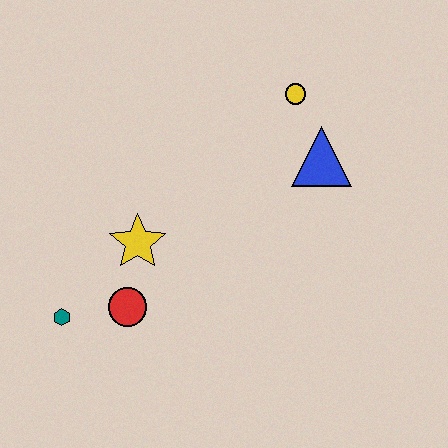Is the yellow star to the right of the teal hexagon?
Yes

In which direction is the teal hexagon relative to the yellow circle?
The teal hexagon is to the left of the yellow circle.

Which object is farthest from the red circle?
The yellow circle is farthest from the red circle.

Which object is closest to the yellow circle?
The blue triangle is closest to the yellow circle.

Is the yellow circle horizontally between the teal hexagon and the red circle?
No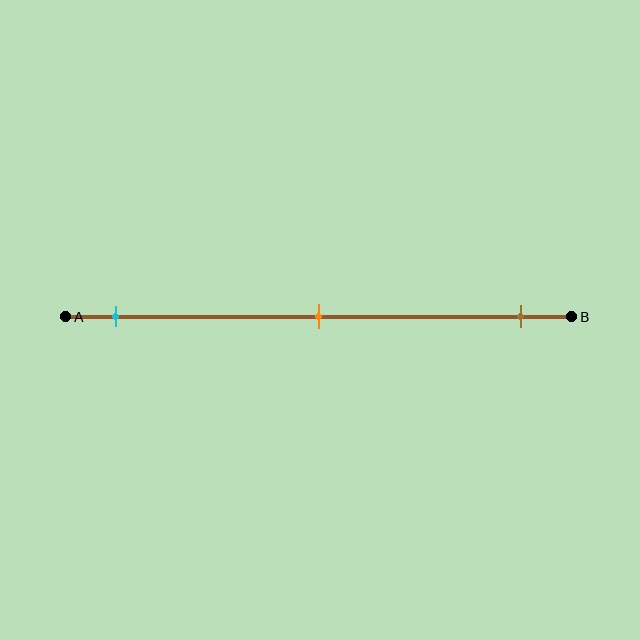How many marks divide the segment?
There are 3 marks dividing the segment.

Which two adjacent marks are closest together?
The cyan and orange marks are the closest adjacent pair.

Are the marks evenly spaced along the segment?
Yes, the marks are approximately evenly spaced.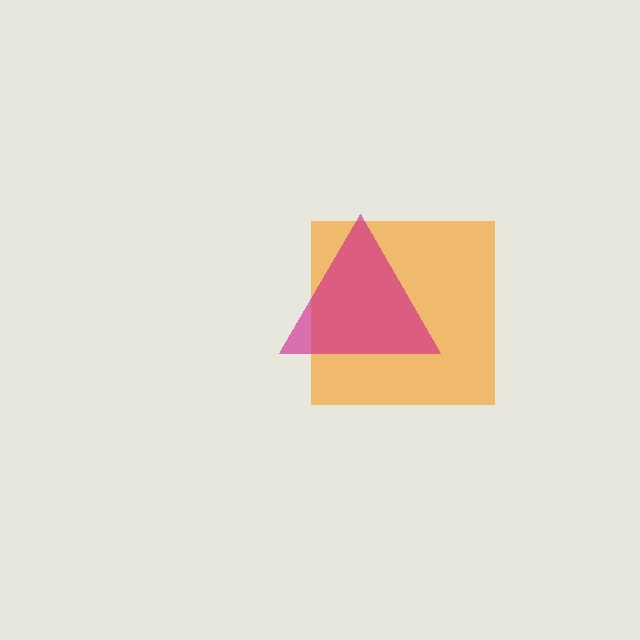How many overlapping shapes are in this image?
There are 2 overlapping shapes in the image.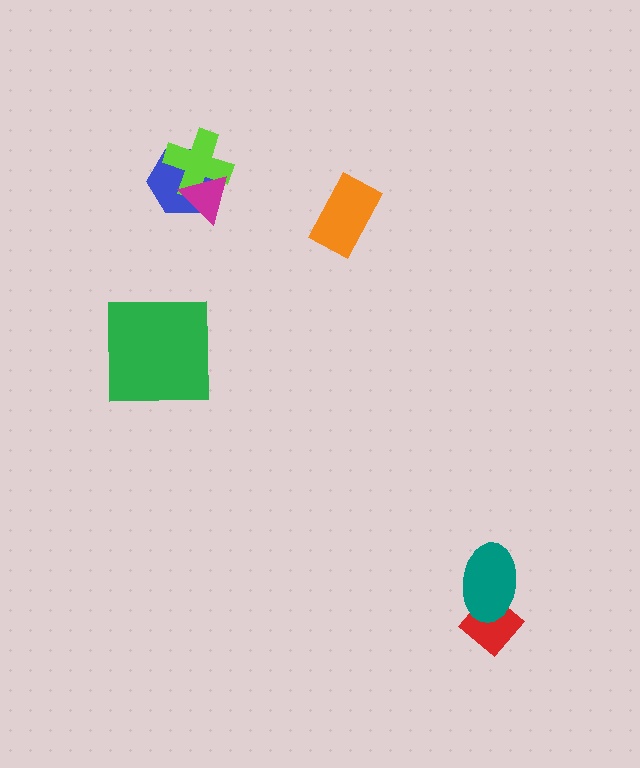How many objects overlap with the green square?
0 objects overlap with the green square.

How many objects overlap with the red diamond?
1 object overlaps with the red diamond.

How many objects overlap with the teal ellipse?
1 object overlaps with the teal ellipse.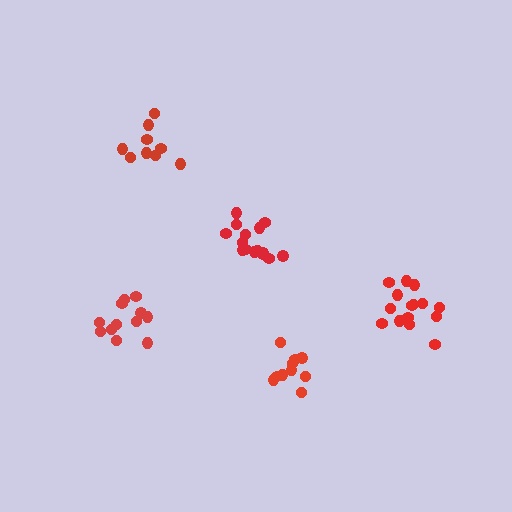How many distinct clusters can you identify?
There are 5 distinct clusters.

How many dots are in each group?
Group 1: 10 dots, Group 2: 15 dots, Group 3: 9 dots, Group 4: 12 dots, Group 5: 15 dots (61 total).